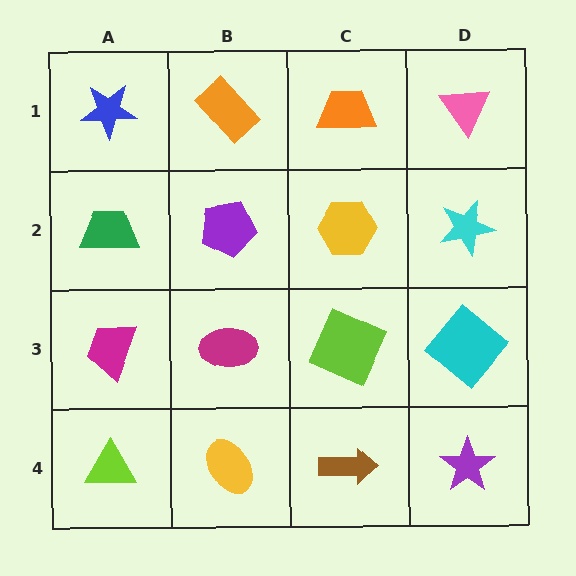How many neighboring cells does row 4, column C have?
3.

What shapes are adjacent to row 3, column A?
A green trapezoid (row 2, column A), a lime triangle (row 4, column A), a magenta ellipse (row 3, column B).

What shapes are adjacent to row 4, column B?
A magenta ellipse (row 3, column B), a lime triangle (row 4, column A), a brown arrow (row 4, column C).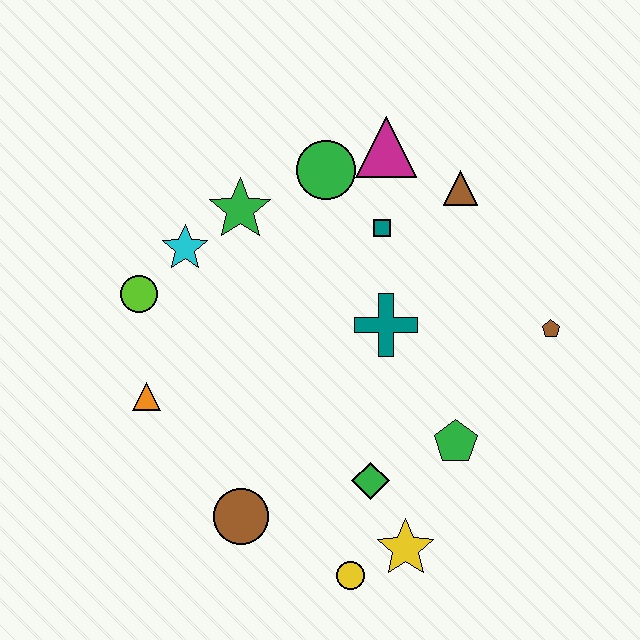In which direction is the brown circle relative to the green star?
The brown circle is below the green star.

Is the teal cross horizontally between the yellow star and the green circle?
Yes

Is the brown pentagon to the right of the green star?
Yes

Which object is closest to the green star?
The cyan star is closest to the green star.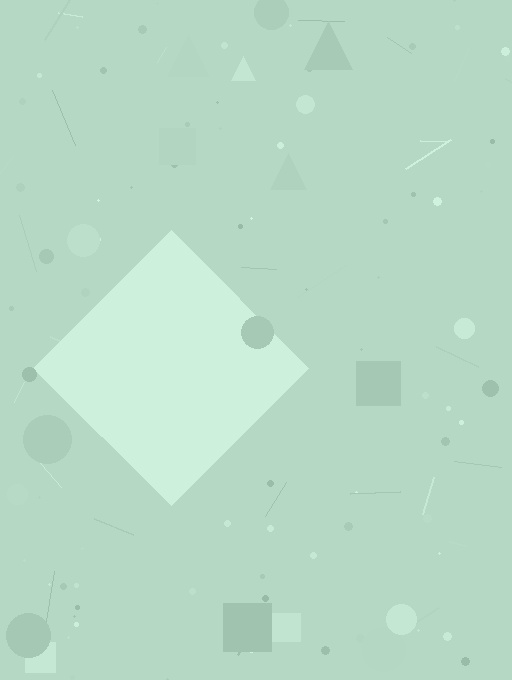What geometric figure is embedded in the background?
A diamond is embedded in the background.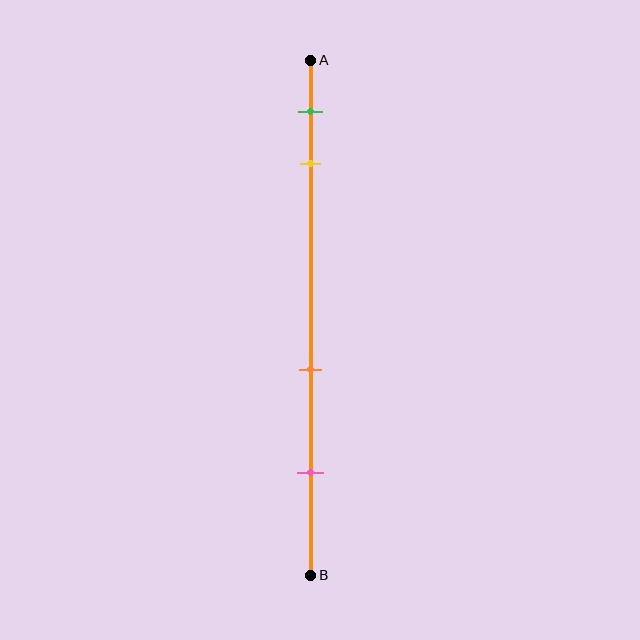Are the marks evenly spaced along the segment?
No, the marks are not evenly spaced.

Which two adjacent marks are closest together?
The green and yellow marks are the closest adjacent pair.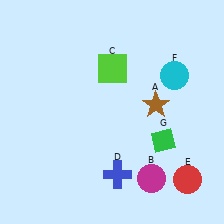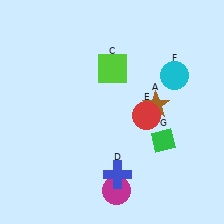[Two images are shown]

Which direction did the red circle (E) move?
The red circle (E) moved up.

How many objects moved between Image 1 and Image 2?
2 objects moved between the two images.